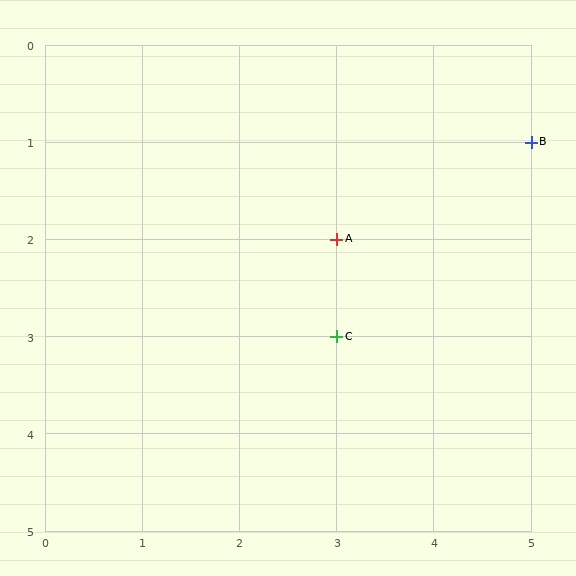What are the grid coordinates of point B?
Point B is at grid coordinates (5, 1).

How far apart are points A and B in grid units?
Points A and B are 2 columns and 1 row apart (about 2.2 grid units diagonally).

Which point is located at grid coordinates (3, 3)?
Point C is at (3, 3).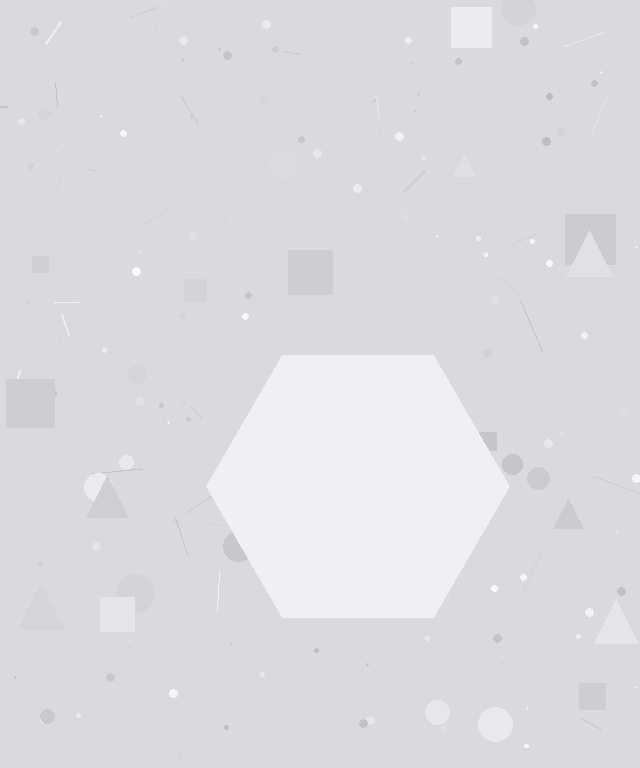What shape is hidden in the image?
A hexagon is hidden in the image.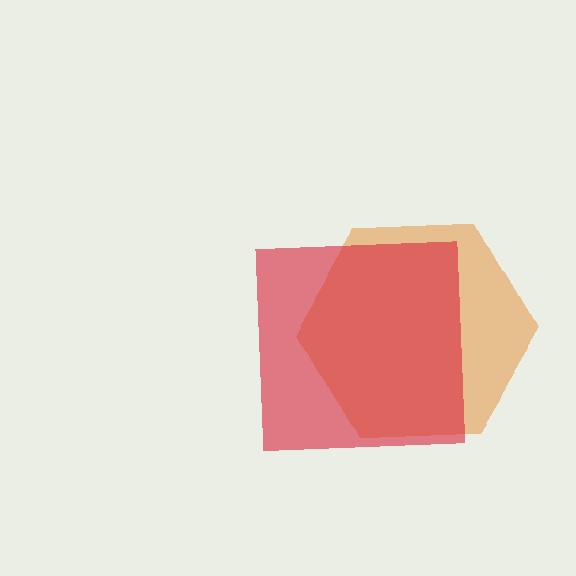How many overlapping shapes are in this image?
There are 2 overlapping shapes in the image.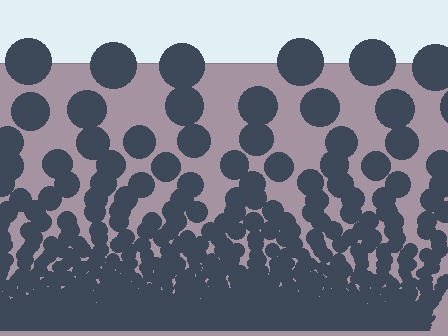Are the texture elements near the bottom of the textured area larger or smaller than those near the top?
Smaller. The gradient is inverted — elements near the bottom are smaller and denser.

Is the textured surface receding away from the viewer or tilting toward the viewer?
The surface appears to tilt toward the viewer. Texture elements get larger and sparser toward the top.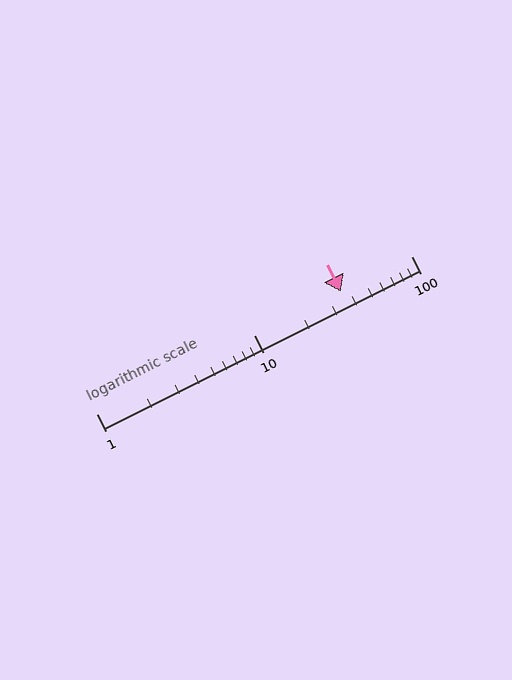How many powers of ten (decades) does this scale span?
The scale spans 2 decades, from 1 to 100.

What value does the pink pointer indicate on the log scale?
The pointer indicates approximately 36.